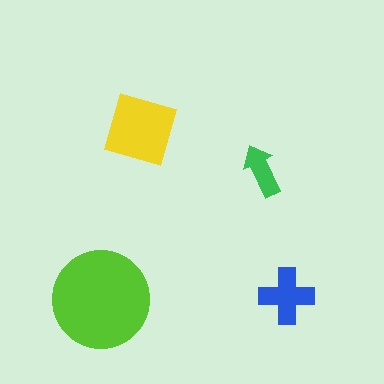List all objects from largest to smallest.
The lime circle, the yellow square, the blue cross, the green arrow.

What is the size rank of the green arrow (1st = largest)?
4th.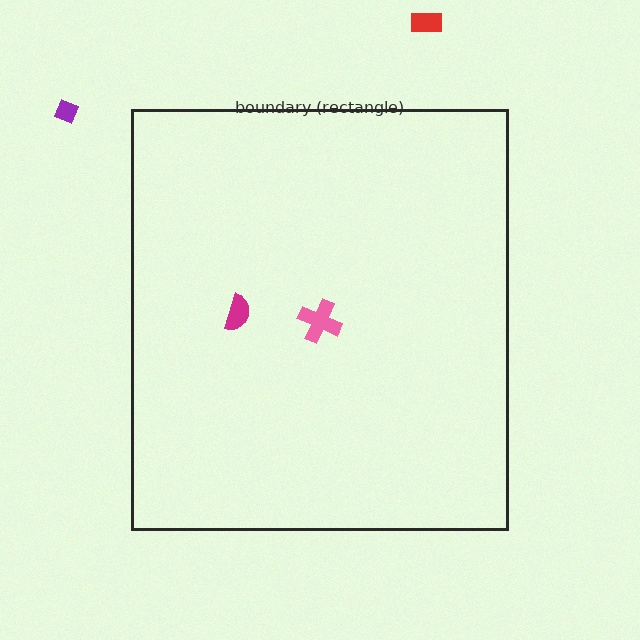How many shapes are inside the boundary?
2 inside, 2 outside.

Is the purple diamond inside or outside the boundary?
Outside.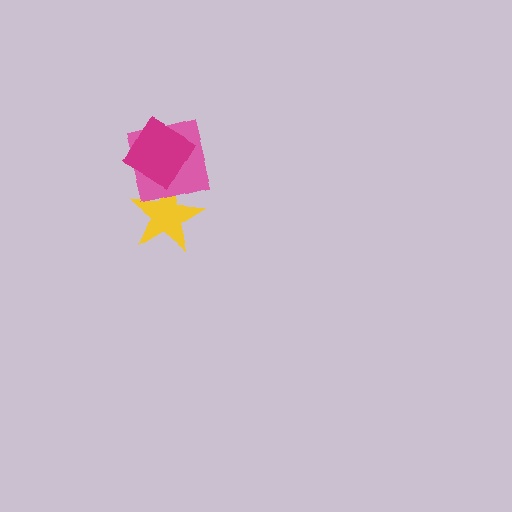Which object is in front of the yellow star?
The pink square is in front of the yellow star.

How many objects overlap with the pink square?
2 objects overlap with the pink square.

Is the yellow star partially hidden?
Yes, it is partially covered by another shape.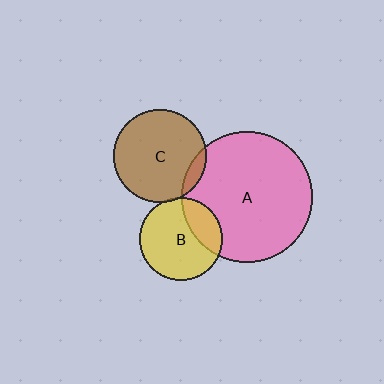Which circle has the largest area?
Circle A (pink).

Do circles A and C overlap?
Yes.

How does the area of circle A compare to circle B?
Approximately 2.5 times.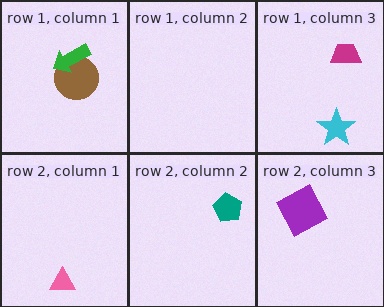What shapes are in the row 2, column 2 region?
The teal pentagon.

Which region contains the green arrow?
The row 1, column 1 region.